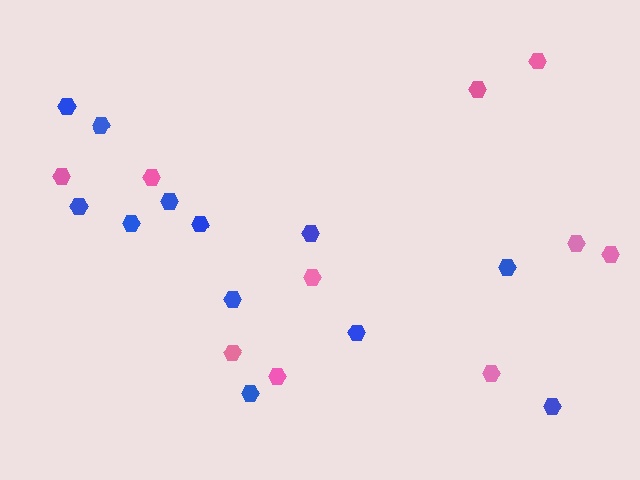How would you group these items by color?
There are 2 groups: one group of blue hexagons (12) and one group of pink hexagons (10).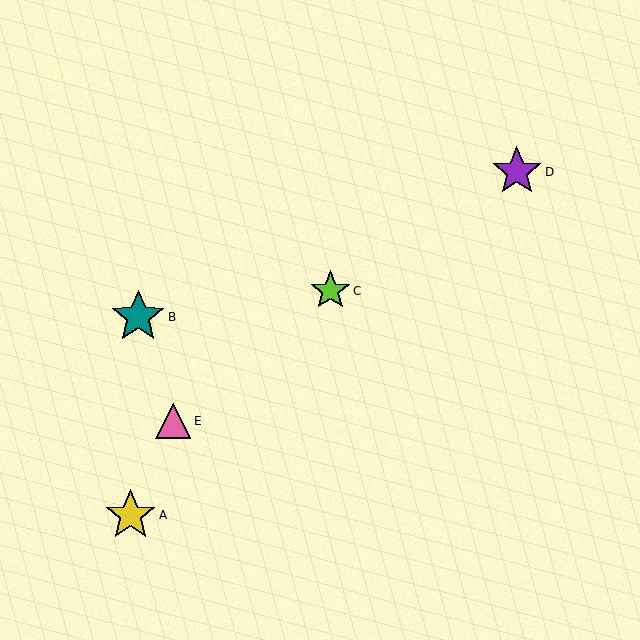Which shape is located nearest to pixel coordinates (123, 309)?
The teal star (labeled B) at (138, 317) is nearest to that location.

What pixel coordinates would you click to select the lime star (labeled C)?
Click at (330, 291) to select the lime star C.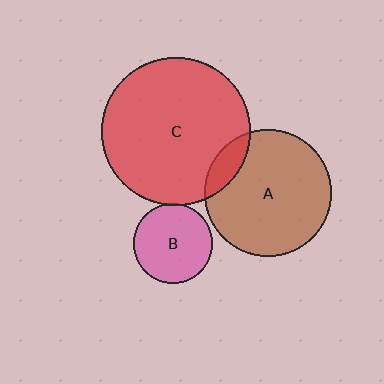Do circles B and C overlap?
Yes.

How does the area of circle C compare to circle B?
Approximately 3.5 times.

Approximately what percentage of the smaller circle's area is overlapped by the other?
Approximately 5%.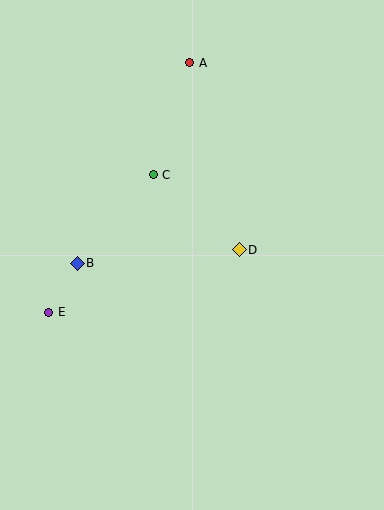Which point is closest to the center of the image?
Point D at (239, 250) is closest to the center.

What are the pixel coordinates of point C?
Point C is at (153, 175).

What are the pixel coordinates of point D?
Point D is at (239, 250).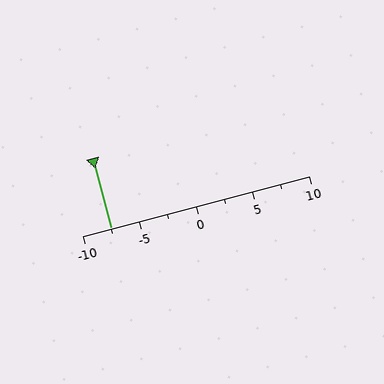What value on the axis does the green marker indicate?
The marker indicates approximately -7.5.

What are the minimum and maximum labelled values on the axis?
The axis runs from -10 to 10.